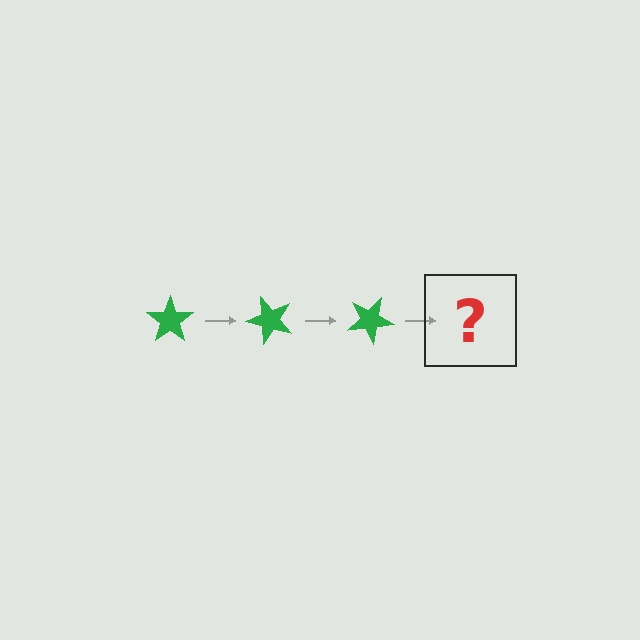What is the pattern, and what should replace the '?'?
The pattern is that the star rotates 50 degrees each step. The '?' should be a green star rotated 150 degrees.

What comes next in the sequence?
The next element should be a green star rotated 150 degrees.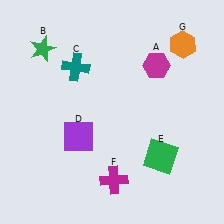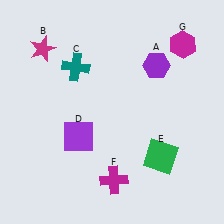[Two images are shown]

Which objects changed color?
A changed from magenta to purple. B changed from green to magenta. G changed from orange to magenta.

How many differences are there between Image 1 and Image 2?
There are 3 differences between the two images.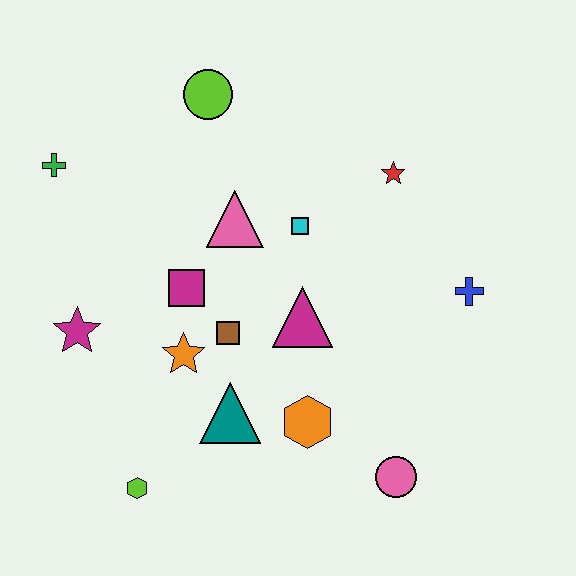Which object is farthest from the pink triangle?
The pink circle is farthest from the pink triangle.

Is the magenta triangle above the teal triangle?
Yes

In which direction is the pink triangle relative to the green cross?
The pink triangle is to the right of the green cross.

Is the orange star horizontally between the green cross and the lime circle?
Yes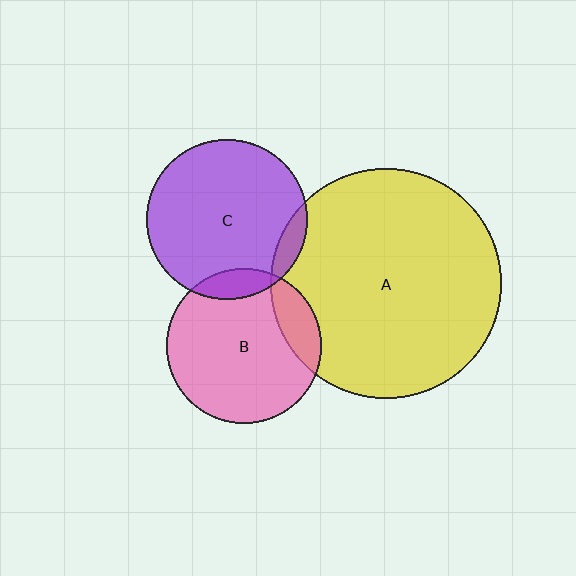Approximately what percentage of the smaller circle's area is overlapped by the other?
Approximately 5%.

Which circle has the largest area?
Circle A (yellow).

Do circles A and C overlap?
Yes.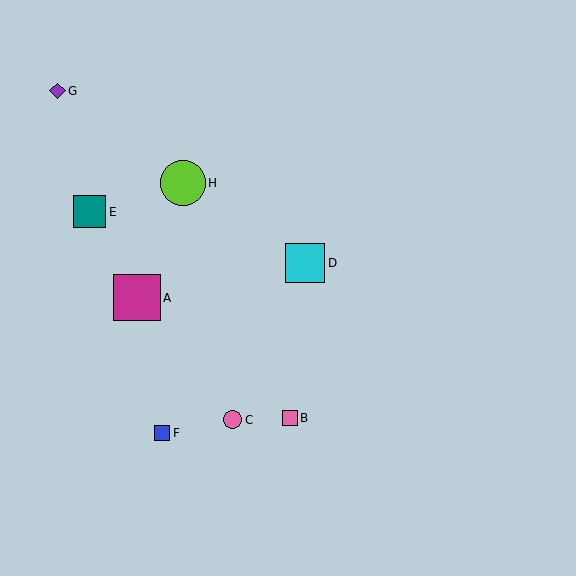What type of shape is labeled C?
Shape C is a pink circle.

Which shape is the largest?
The magenta square (labeled A) is the largest.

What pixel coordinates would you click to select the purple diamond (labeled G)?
Click at (58, 91) to select the purple diamond G.